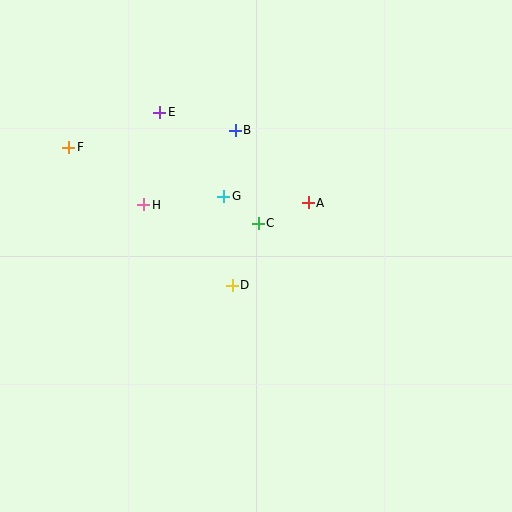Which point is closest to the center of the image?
Point C at (258, 224) is closest to the center.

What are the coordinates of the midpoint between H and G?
The midpoint between H and G is at (184, 201).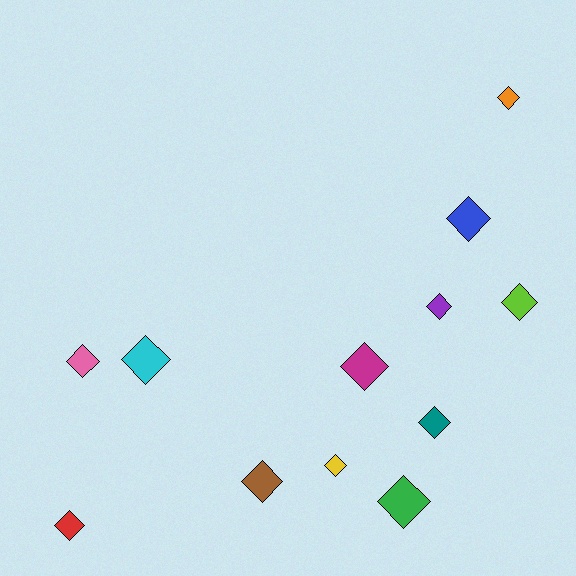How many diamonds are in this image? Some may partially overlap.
There are 12 diamonds.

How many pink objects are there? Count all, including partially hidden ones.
There is 1 pink object.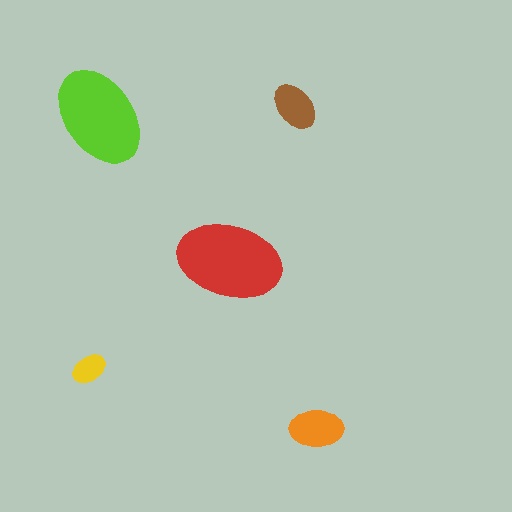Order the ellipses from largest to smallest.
the red one, the lime one, the orange one, the brown one, the yellow one.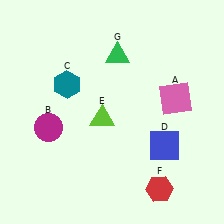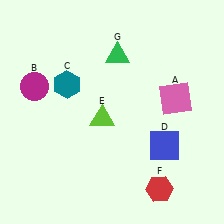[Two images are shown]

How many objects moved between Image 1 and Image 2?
1 object moved between the two images.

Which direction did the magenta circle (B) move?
The magenta circle (B) moved up.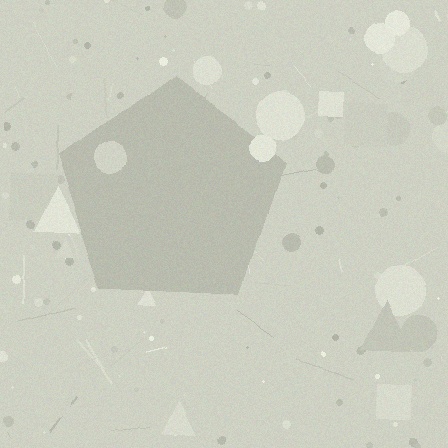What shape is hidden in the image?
A pentagon is hidden in the image.